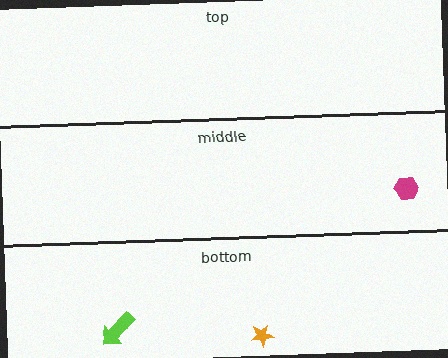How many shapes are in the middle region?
1.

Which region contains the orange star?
The bottom region.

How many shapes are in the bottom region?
2.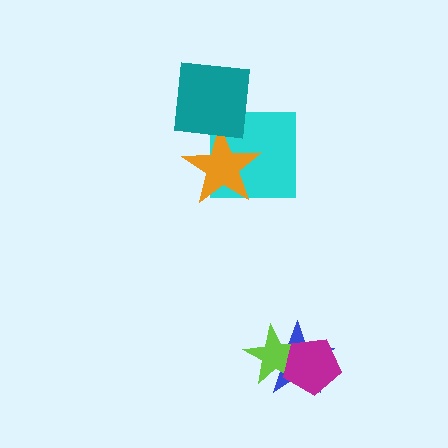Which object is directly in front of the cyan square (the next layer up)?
The orange star is directly in front of the cyan square.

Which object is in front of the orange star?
The teal square is in front of the orange star.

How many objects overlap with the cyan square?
2 objects overlap with the cyan square.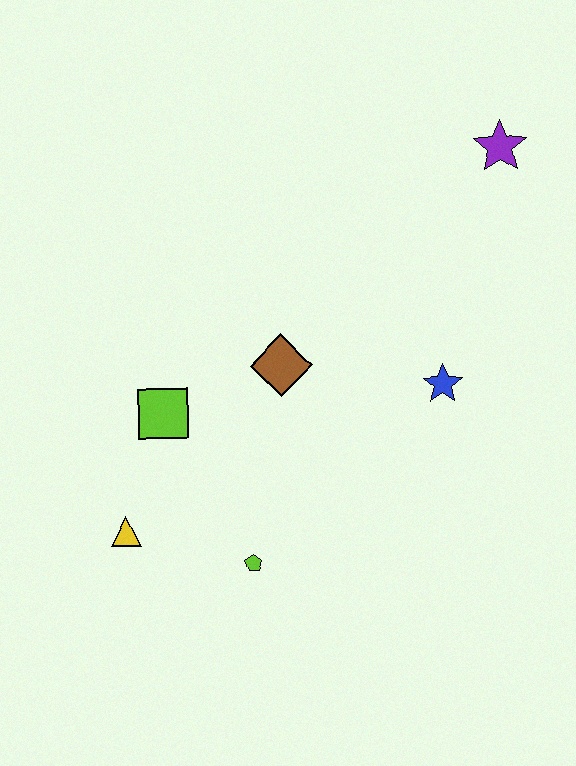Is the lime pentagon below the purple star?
Yes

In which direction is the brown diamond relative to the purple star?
The brown diamond is to the left of the purple star.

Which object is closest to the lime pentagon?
The yellow triangle is closest to the lime pentagon.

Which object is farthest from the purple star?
The yellow triangle is farthest from the purple star.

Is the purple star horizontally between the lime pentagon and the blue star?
No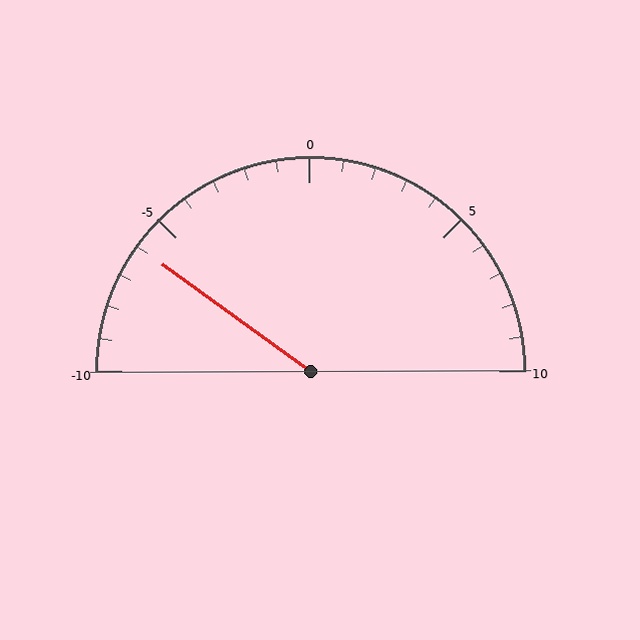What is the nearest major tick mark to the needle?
The nearest major tick mark is -5.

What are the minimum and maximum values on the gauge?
The gauge ranges from -10 to 10.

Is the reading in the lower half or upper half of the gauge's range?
The reading is in the lower half of the range (-10 to 10).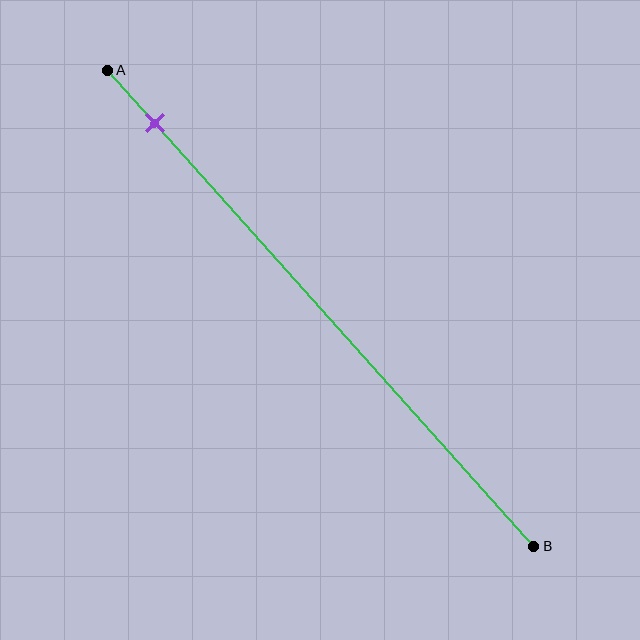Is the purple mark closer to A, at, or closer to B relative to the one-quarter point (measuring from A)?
The purple mark is closer to point A than the one-quarter point of segment AB.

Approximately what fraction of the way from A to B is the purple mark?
The purple mark is approximately 10% of the way from A to B.